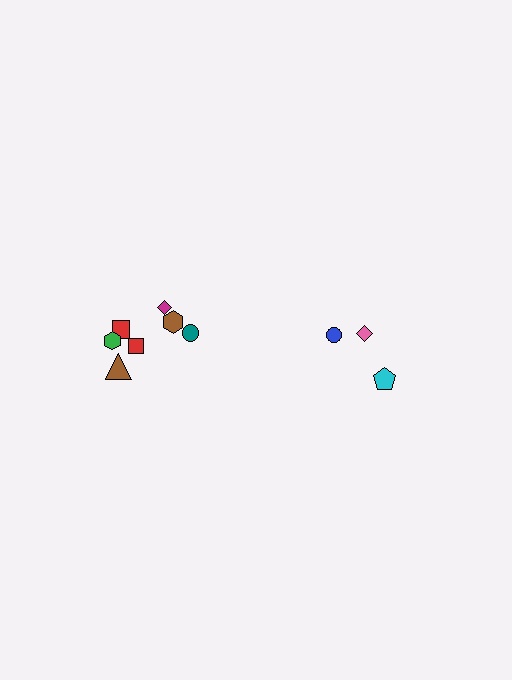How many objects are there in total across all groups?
There are 10 objects.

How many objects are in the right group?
There are 3 objects.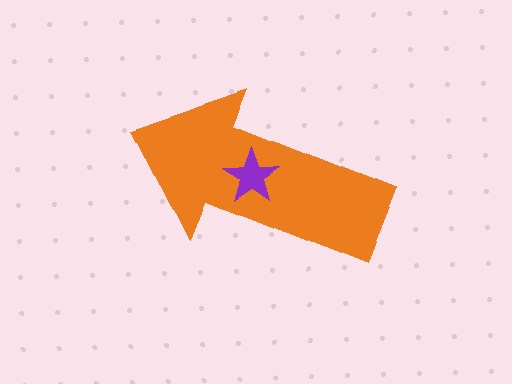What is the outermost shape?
The orange arrow.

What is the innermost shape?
The purple star.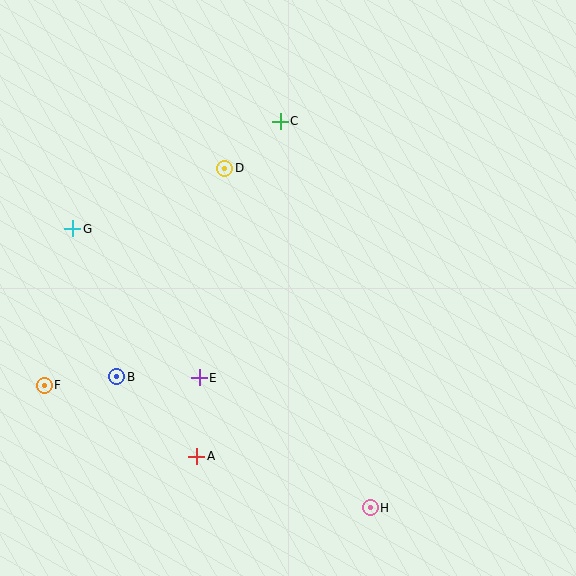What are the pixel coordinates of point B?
Point B is at (117, 377).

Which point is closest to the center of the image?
Point E at (199, 378) is closest to the center.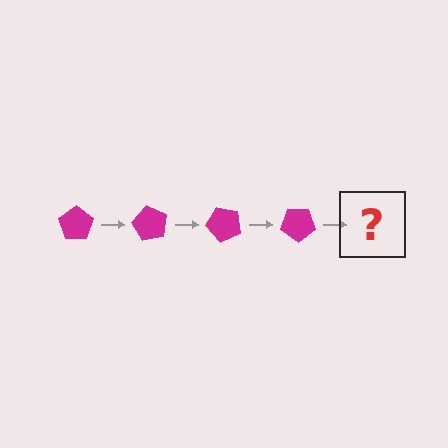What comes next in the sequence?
The next element should be a magenta pentagon rotated 240 degrees.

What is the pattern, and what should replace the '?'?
The pattern is that the pentagon rotates 60 degrees each step. The '?' should be a magenta pentagon rotated 240 degrees.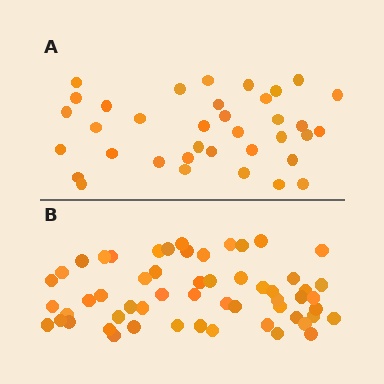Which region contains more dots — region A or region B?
Region B (the bottom region) has more dots.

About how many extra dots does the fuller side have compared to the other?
Region B has approximately 20 more dots than region A.